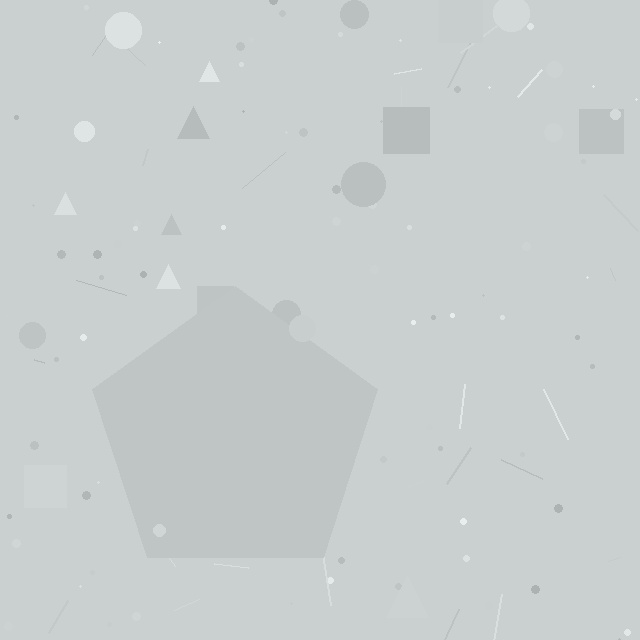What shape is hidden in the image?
A pentagon is hidden in the image.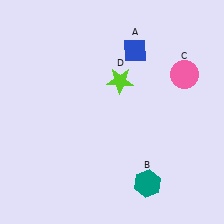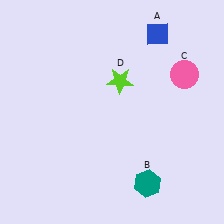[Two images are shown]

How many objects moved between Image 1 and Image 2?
1 object moved between the two images.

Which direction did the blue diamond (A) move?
The blue diamond (A) moved right.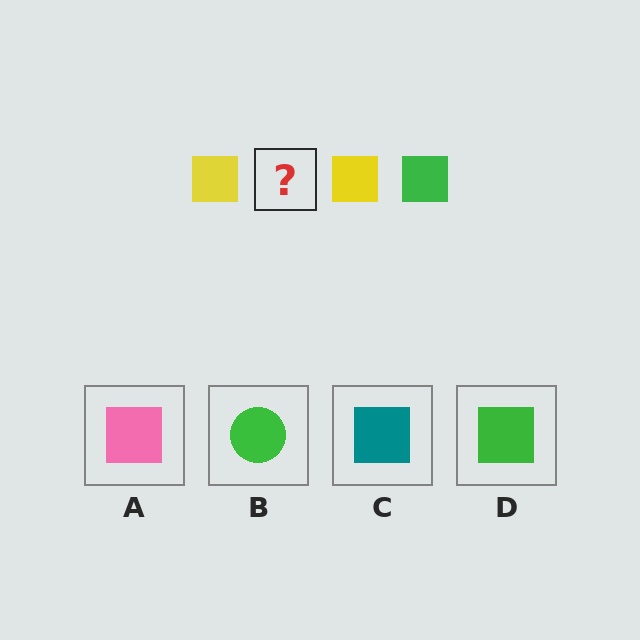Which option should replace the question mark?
Option D.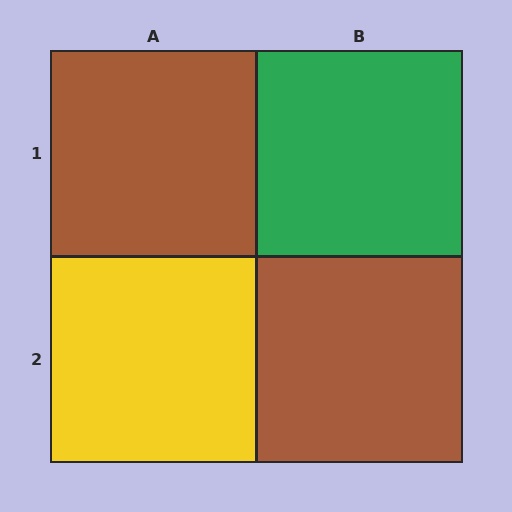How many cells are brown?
2 cells are brown.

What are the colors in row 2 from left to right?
Yellow, brown.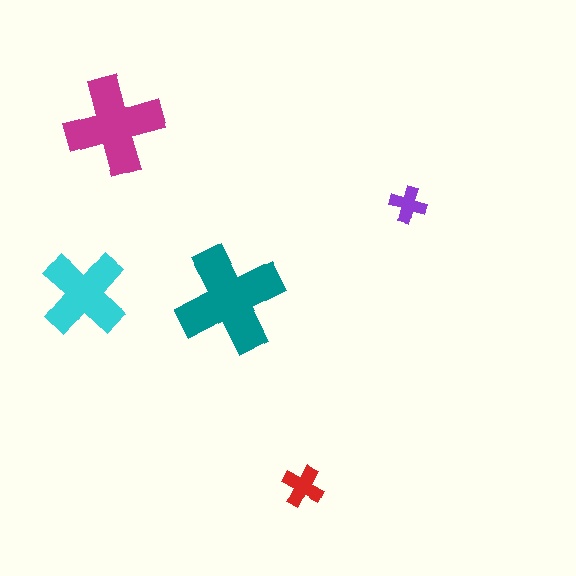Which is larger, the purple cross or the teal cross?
The teal one.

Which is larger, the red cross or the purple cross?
The red one.